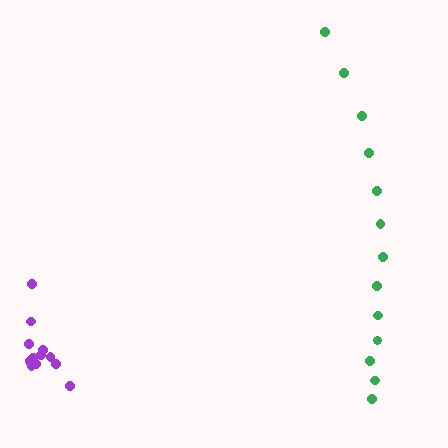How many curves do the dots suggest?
There are 2 distinct paths.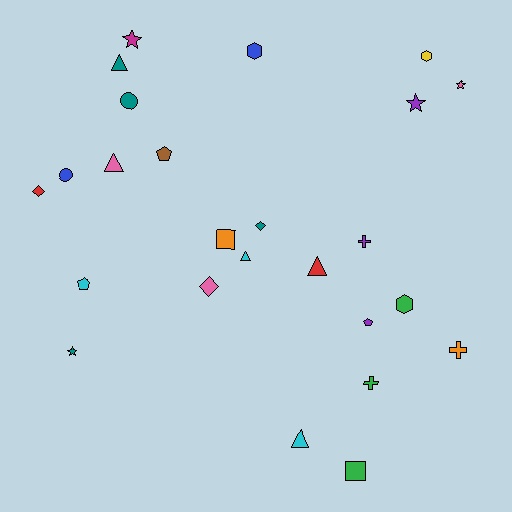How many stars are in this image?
There are 4 stars.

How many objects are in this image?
There are 25 objects.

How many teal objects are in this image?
There are 4 teal objects.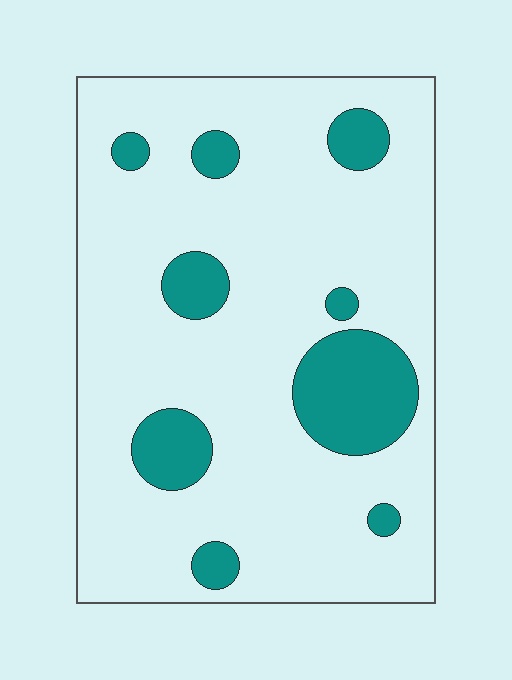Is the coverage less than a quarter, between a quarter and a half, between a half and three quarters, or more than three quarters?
Less than a quarter.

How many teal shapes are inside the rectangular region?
9.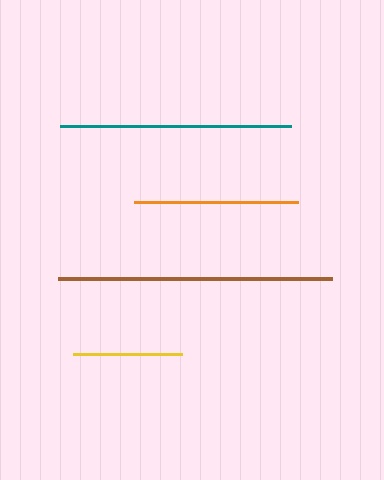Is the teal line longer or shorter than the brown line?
The brown line is longer than the teal line.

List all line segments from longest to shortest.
From longest to shortest: brown, teal, orange, yellow.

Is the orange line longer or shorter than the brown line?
The brown line is longer than the orange line.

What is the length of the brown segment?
The brown segment is approximately 275 pixels long.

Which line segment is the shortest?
The yellow line is the shortest at approximately 109 pixels.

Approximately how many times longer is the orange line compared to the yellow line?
The orange line is approximately 1.5 times the length of the yellow line.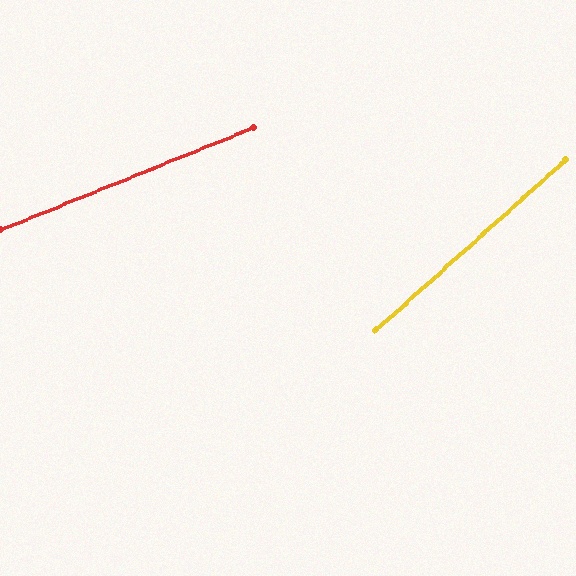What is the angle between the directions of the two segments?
Approximately 20 degrees.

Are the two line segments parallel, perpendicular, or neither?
Neither parallel nor perpendicular — they differ by about 20°.